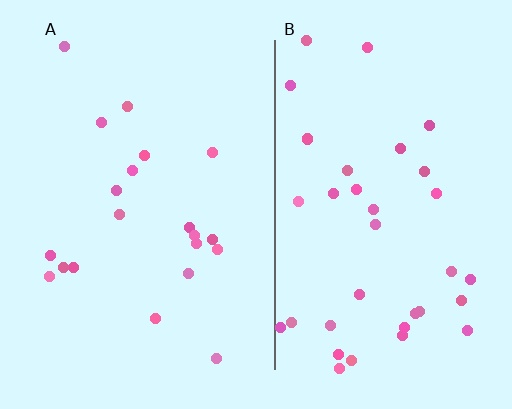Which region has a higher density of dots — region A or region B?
B (the right).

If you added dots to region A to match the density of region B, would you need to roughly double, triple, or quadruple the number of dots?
Approximately double.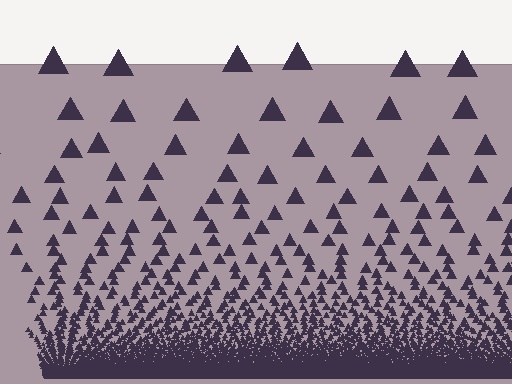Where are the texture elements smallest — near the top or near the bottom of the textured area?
Near the bottom.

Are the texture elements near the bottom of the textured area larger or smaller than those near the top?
Smaller. The gradient is inverted — elements near the bottom are smaller and denser.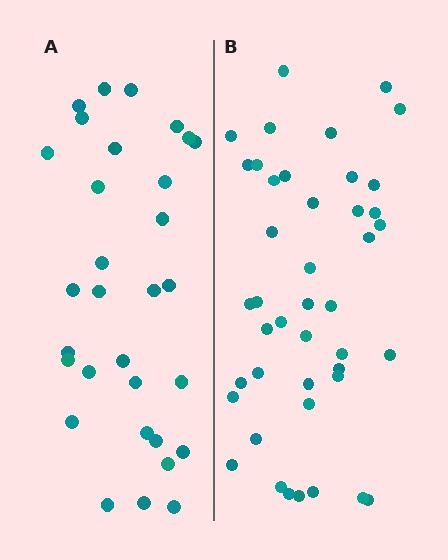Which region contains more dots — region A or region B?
Region B (the right region) has more dots.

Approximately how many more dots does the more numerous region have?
Region B has roughly 12 or so more dots than region A.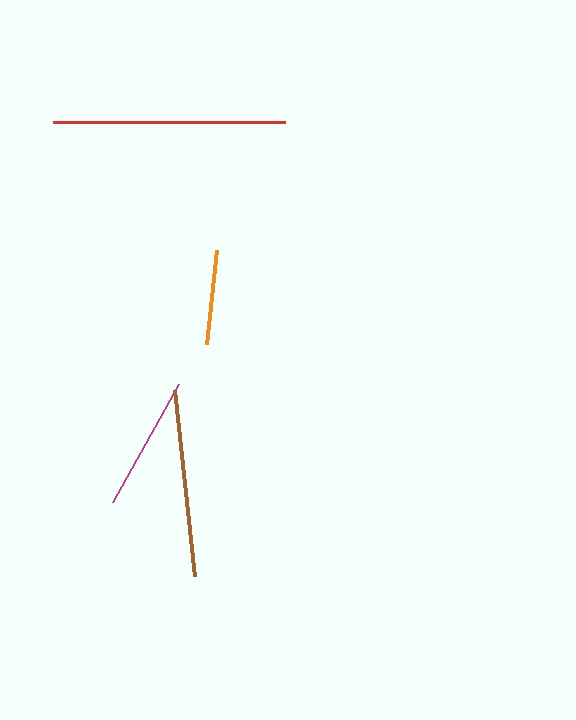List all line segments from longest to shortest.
From longest to shortest: red, brown, magenta, orange.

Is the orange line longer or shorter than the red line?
The red line is longer than the orange line.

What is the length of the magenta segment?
The magenta segment is approximately 135 pixels long.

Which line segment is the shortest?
The orange line is the shortest at approximately 95 pixels.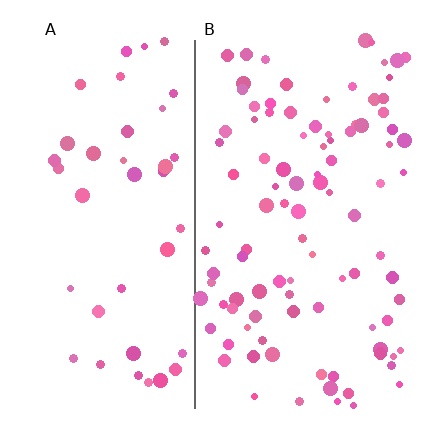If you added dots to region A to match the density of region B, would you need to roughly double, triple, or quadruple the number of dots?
Approximately double.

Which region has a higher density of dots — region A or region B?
B (the right).